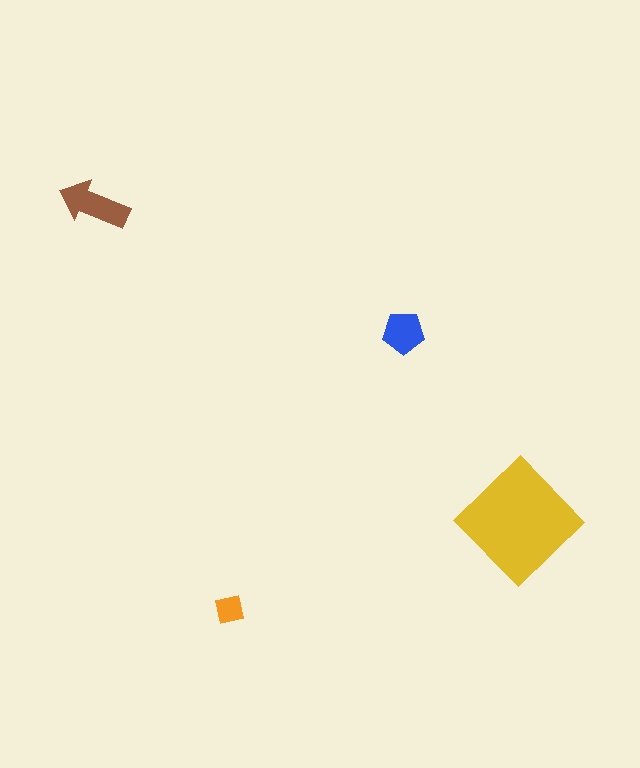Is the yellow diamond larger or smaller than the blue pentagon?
Larger.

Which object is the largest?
The yellow diamond.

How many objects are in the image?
There are 4 objects in the image.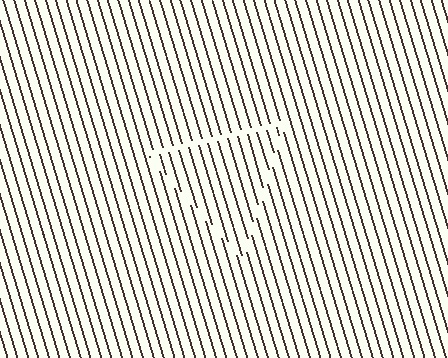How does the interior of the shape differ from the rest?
The interior of the shape contains the same grating, shifted by half a period — the contour is defined by the phase discontinuity where line-ends from the inner and outer gratings abut.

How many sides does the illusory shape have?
3 sides — the line-ends trace a triangle.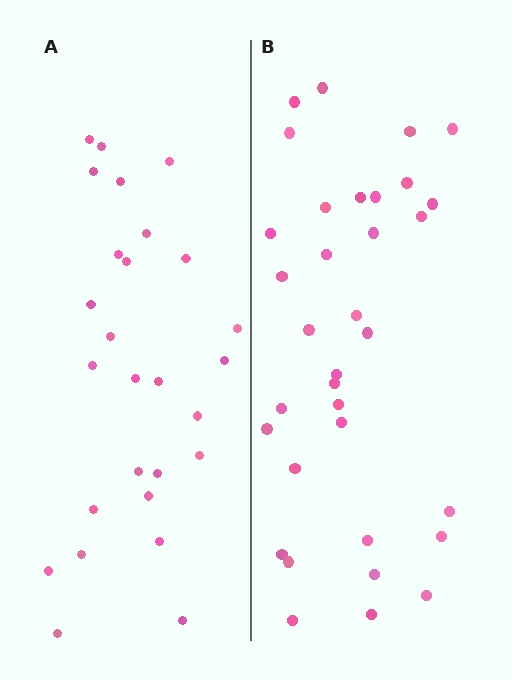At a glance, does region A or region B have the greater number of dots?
Region B (the right region) has more dots.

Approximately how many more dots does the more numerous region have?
Region B has roughly 8 or so more dots than region A.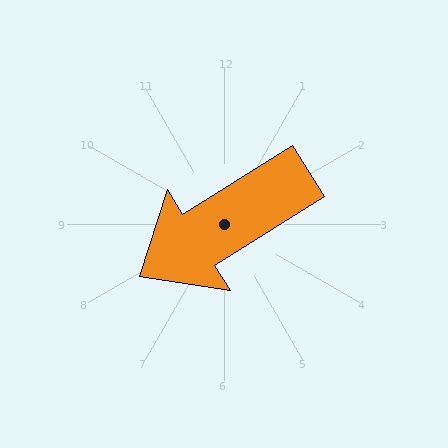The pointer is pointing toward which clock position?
Roughly 8 o'clock.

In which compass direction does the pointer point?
Southwest.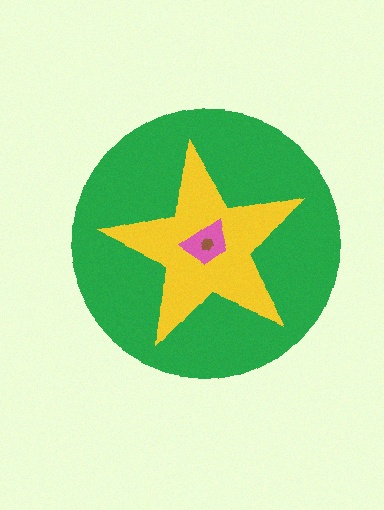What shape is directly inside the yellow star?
The pink trapezoid.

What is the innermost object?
The brown hexagon.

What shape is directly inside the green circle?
The yellow star.